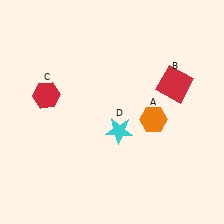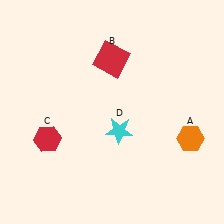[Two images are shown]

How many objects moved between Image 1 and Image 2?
3 objects moved between the two images.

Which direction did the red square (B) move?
The red square (B) moved left.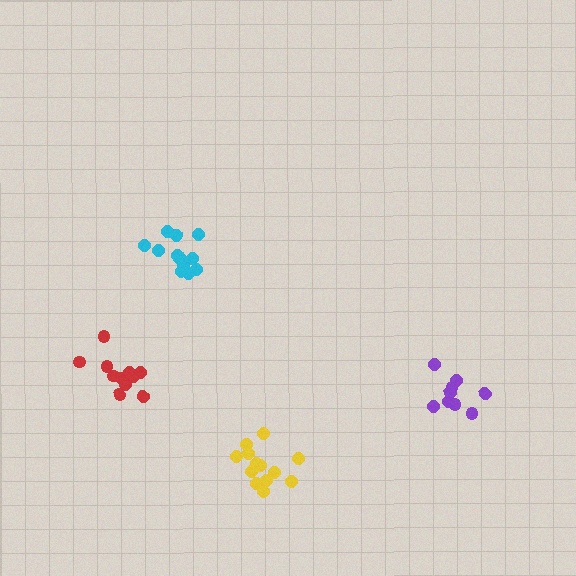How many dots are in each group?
Group 1: 12 dots, Group 2: 13 dots, Group 3: 12 dots, Group 4: 9 dots (46 total).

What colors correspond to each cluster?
The clusters are colored: cyan, yellow, red, purple.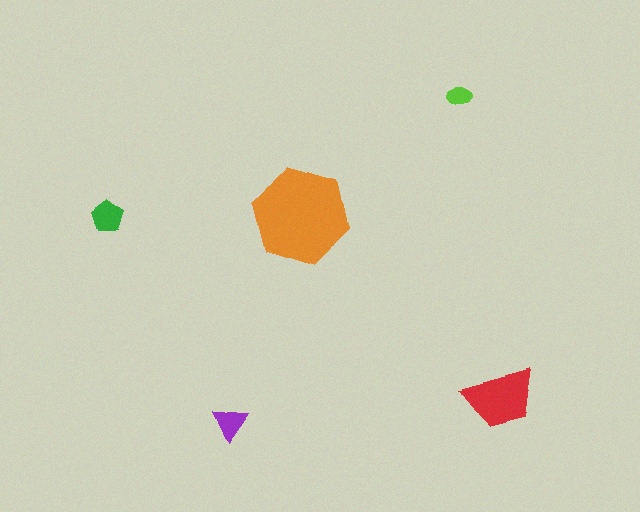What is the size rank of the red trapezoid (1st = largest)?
2nd.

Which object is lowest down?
The purple triangle is bottommost.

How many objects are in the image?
There are 5 objects in the image.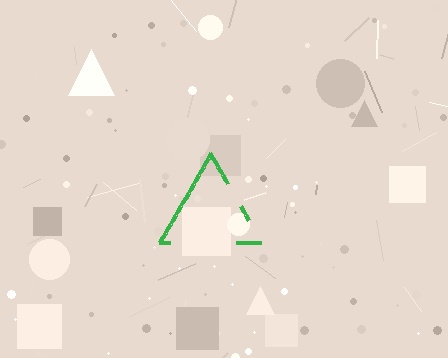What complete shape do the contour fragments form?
The contour fragments form a triangle.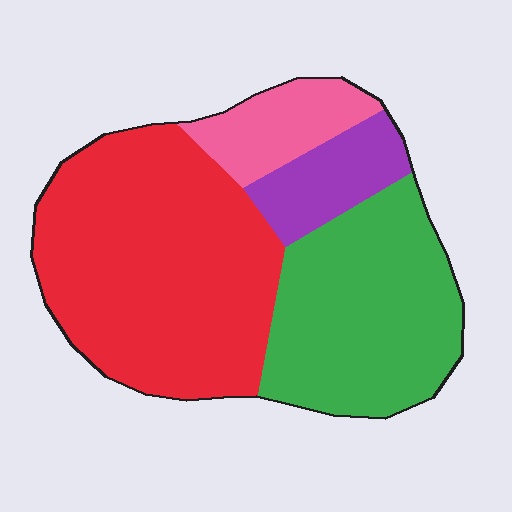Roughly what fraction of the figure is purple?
Purple takes up about one tenth (1/10) of the figure.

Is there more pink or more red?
Red.